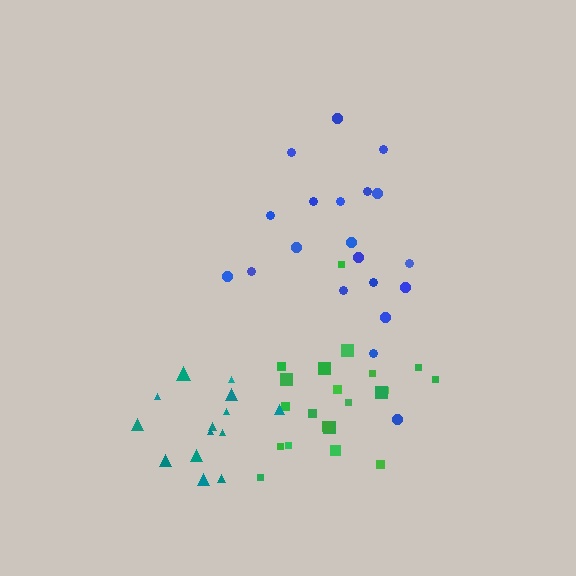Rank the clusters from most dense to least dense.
teal, green, blue.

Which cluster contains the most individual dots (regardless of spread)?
Green (21).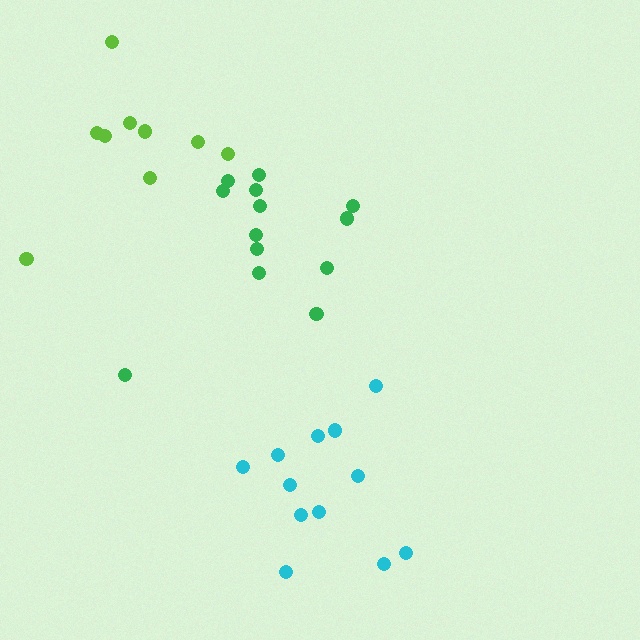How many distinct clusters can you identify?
There are 3 distinct clusters.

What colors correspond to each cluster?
The clusters are colored: green, lime, cyan.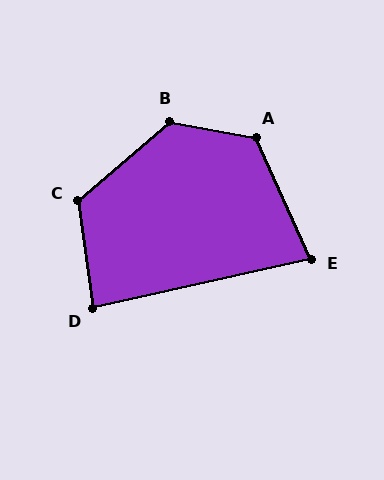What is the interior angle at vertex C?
Approximately 123 degrees (obtuse).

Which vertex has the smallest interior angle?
E, at approximately 79 degrees.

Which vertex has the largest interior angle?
B, at approximately 128 degrees.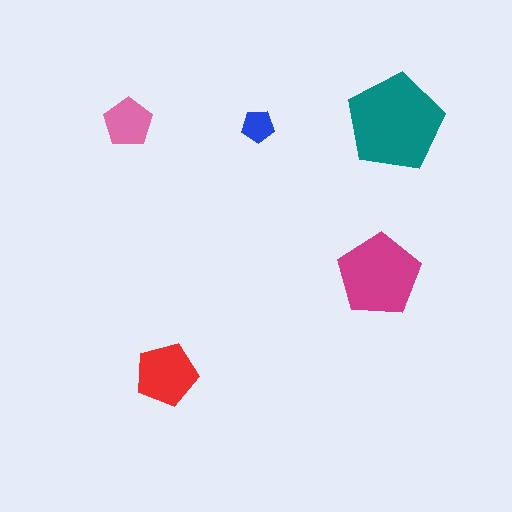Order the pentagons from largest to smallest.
the teal one, the magenta one, the red one, the pink one, the blue one.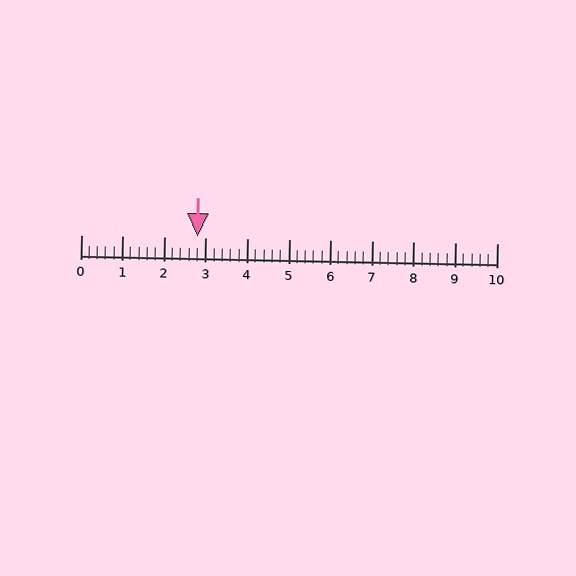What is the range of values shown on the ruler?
The ruler shows values from 0 to 10.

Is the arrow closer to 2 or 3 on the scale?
The arrow is closer to 3.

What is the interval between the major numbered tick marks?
The major tick marks are spaced 1 units apart.